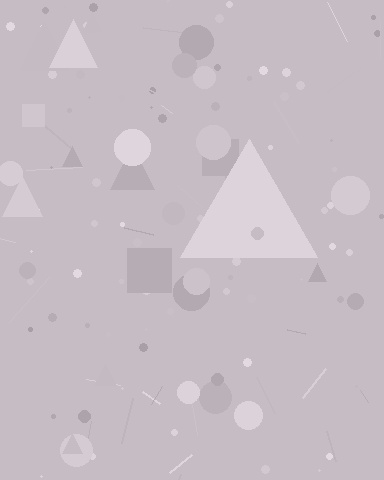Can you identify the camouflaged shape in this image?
The camouflaged shape is a triangle.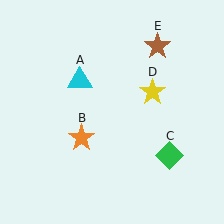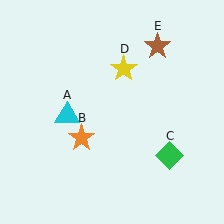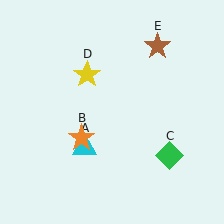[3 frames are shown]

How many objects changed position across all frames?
2 objects changed position: cyan triangle (object A), yellow star (object D).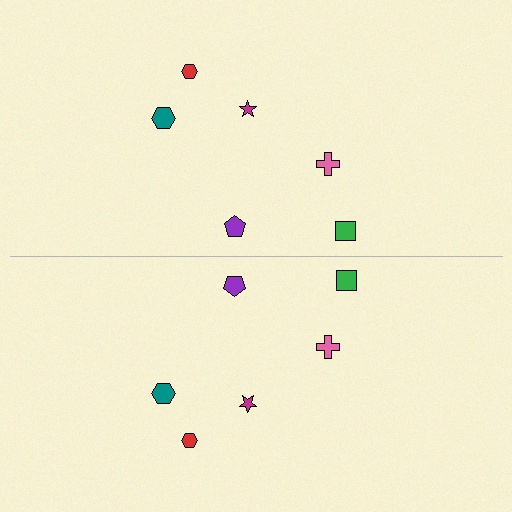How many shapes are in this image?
There are 12 shapes in this image.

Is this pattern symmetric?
Yes, this pattern has bilateral (reflection) symmetry.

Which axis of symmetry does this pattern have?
The pattern has a horizontal axis of symmetry running through the center of the image.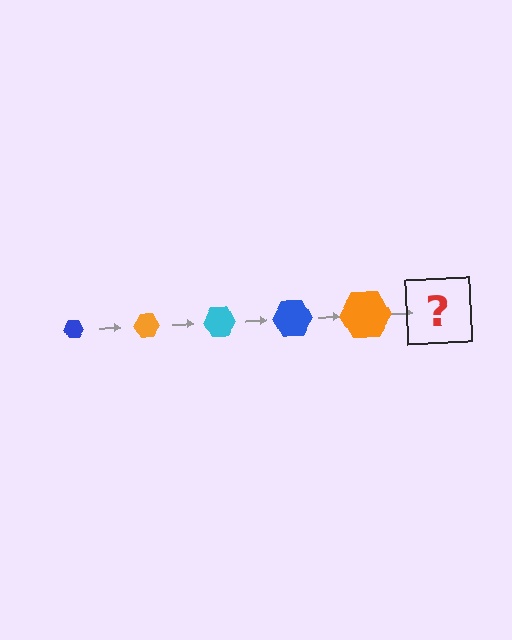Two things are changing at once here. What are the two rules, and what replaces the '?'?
The two rules are that the hexagon grows larger each step and the color cycles through blue, orange, and cyan. The '?' should be a cyan hexagon, larger than the previous one.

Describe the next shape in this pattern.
It should be a cyan hexagon, larger than the previous one.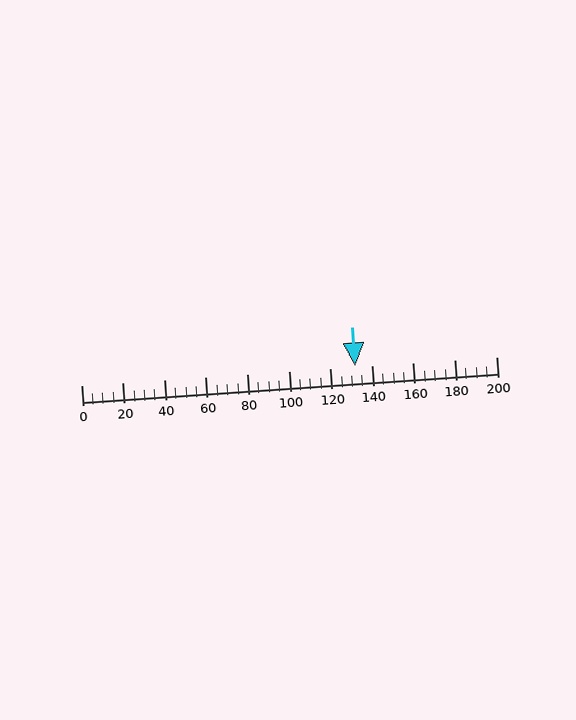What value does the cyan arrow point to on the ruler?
The cyan arrow points to approximately 132.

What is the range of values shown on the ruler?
The ruler shows values from 0 to 200.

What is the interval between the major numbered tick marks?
The major tick marks are spaced 20 units apart.